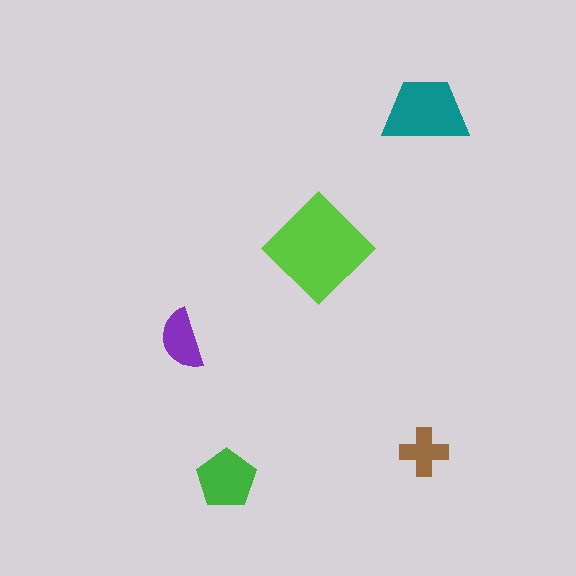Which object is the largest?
The lime diamond.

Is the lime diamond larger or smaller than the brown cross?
Larger.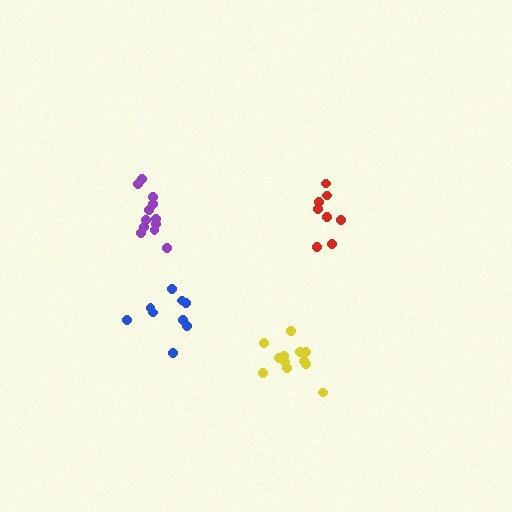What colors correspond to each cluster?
The clusters are colored: blue, yellow, red, purple.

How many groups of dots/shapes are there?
There are 4 groups.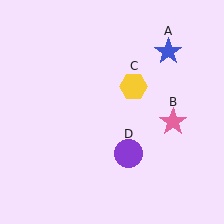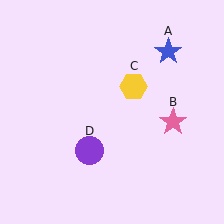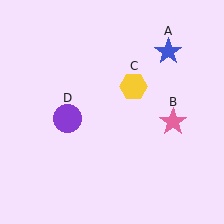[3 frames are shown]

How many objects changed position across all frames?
1 object changed position: purple circle (object D).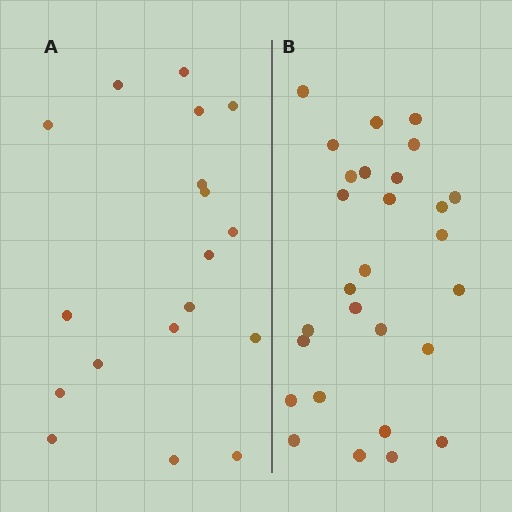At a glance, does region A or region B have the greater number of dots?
Region B (the right region) has more dots.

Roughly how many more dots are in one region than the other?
Region B has roughly 10 or so more dots than region A.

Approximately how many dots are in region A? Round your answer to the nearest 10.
About 20 dots. (The exact count is 18, which rounds to 20.)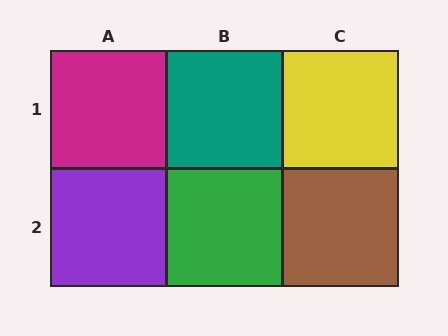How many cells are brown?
1 cell is brown.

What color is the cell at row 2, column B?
Green.